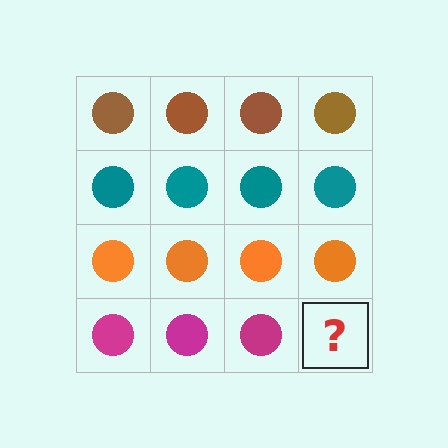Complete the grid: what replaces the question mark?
The question mark should be replaced with a magenta circle.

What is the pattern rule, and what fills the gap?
The rule is that each row has a consistent color. The gap should be filled with a magenta circle.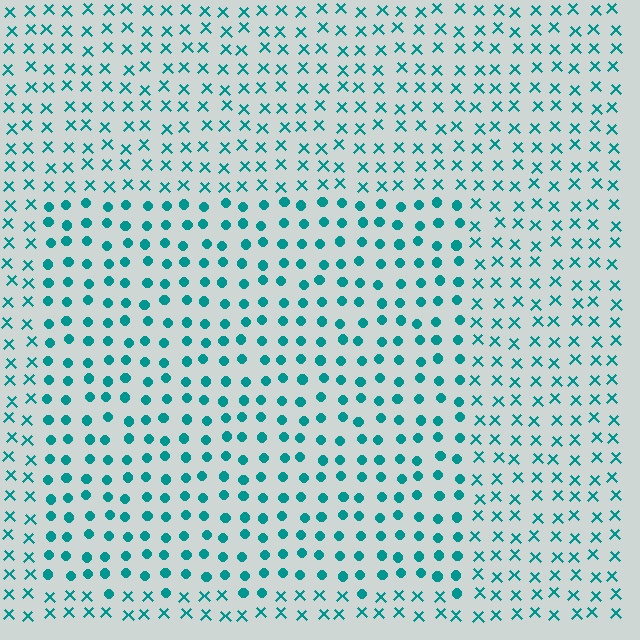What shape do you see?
I see a rectangle.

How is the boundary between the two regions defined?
The boundary is defined by a change in element shape: circles inside vs. X marks outside. All elements share the same color and spacing.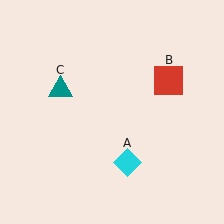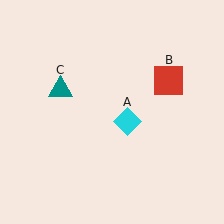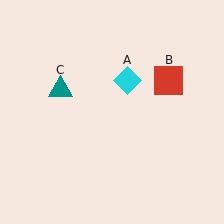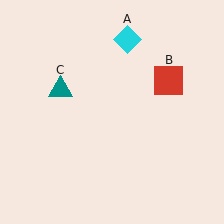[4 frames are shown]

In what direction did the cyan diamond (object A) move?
The cyan diamond (object A) moved up.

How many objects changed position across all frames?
1 object changed position: cyan diamond (object A).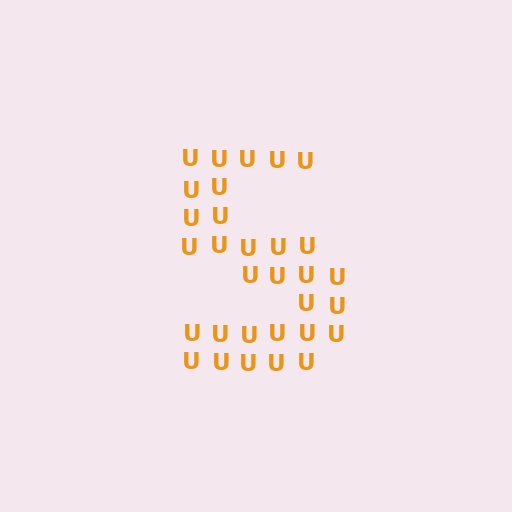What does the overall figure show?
The overall figure shows the letter S.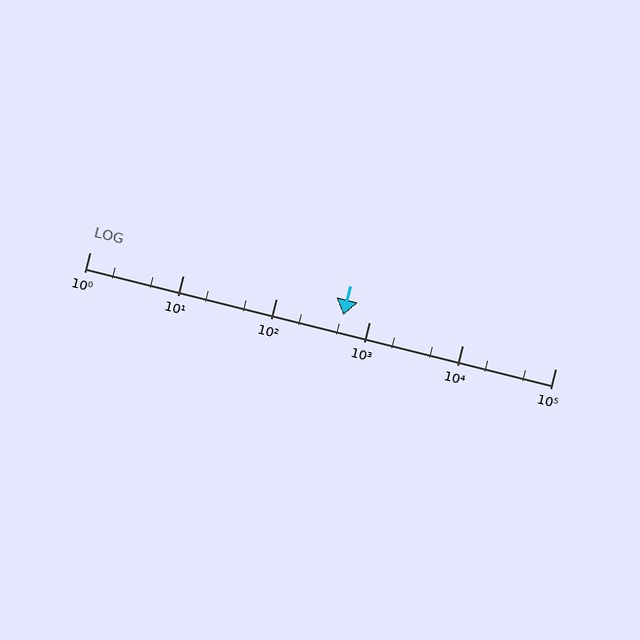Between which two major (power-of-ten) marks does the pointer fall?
The pointer is between 100 and 1000.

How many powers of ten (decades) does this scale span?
The scale spans 5 decades, from 1 to 100000.